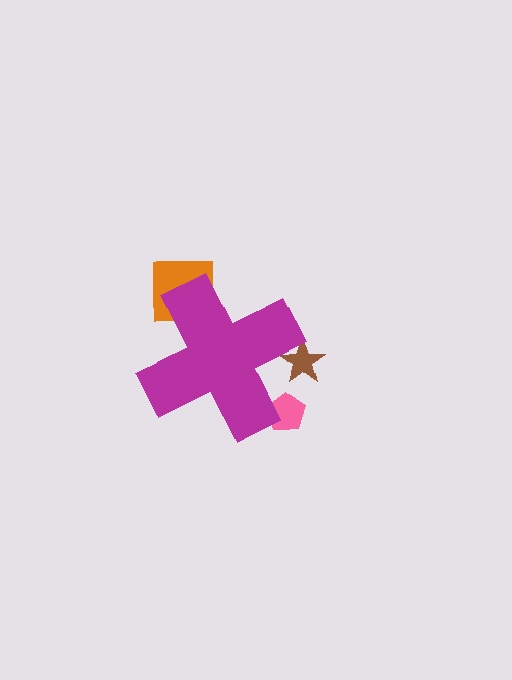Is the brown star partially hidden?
Yes, the brown star is partially hidden behind the magenta cross.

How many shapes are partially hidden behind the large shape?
3 shapes are partially hidden.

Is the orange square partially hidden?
Yes, the orange square is partially hidden behind the magenta cross.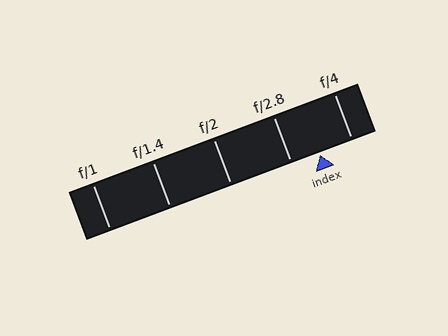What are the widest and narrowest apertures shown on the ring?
The widest aperture shown is f/1 and the narrowest is f/4.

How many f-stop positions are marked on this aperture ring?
There are 5 f-stop positions marked.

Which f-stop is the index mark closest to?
The index mark is closest to f/2.8.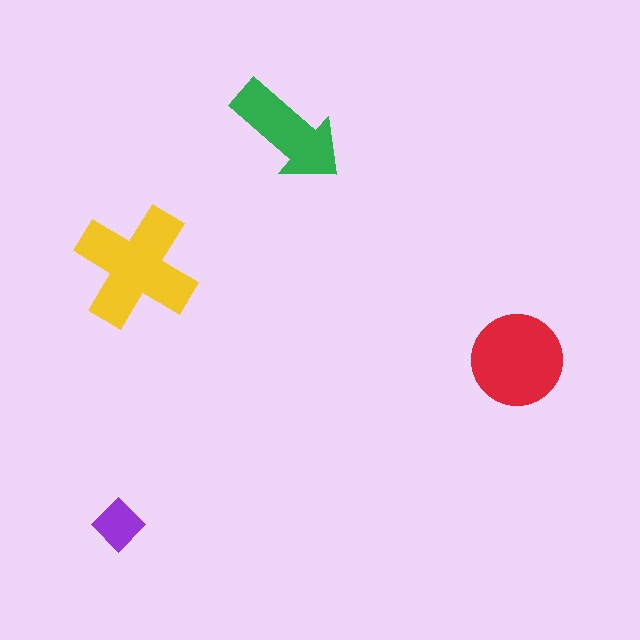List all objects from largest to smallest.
The yellow cross, the red circle, the green arrow, the purple diamond.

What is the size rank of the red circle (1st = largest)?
2nd.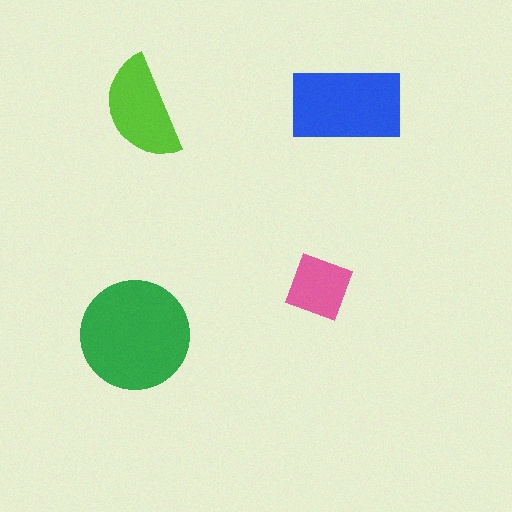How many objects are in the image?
There are 4 objects in the image.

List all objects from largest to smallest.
The green circle, the blue rectangle, the lime semicircle, the pink square.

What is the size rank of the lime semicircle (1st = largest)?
3rd.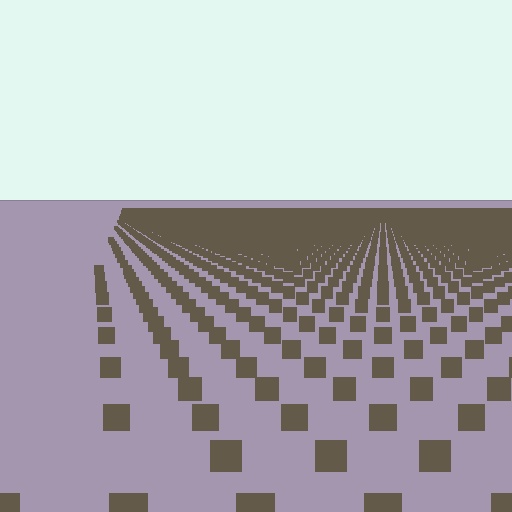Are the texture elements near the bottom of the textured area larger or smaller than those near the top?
Larger. Near the bottom, elements are closer to the viewer and appear at a bigger on-screen size.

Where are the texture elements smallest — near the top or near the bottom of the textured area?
Near the top.